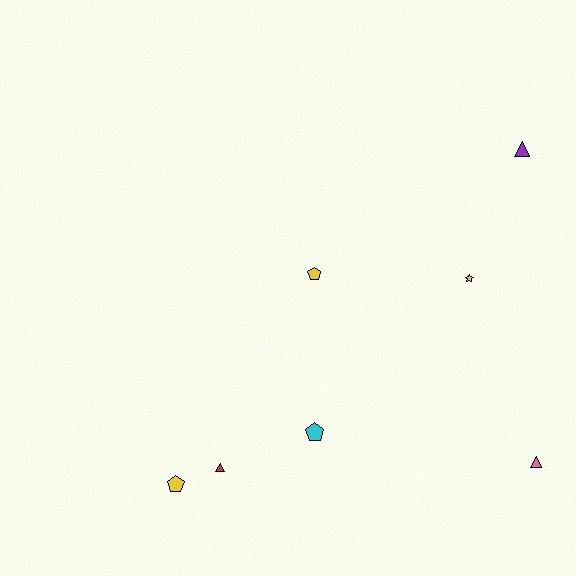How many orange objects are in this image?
There are no orange objects.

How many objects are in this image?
There are 7 objects.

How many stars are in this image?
There is 1 star.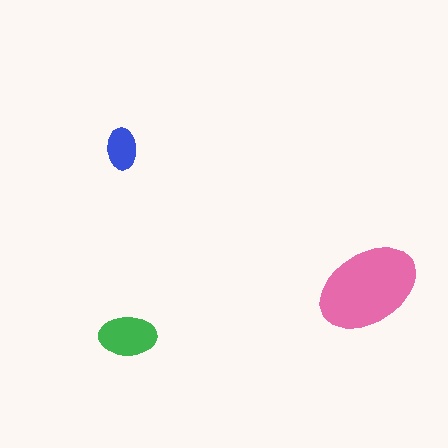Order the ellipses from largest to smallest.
the pink one, the green one, the blue one.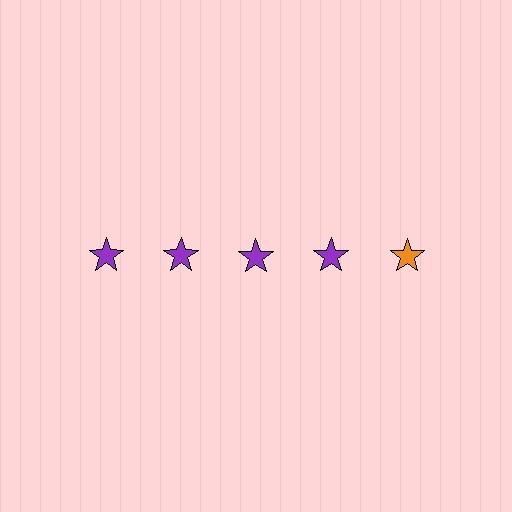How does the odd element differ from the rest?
It has a different color: orange instead of purple.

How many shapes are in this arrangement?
There are 5 shapes arranged in a grid pattern.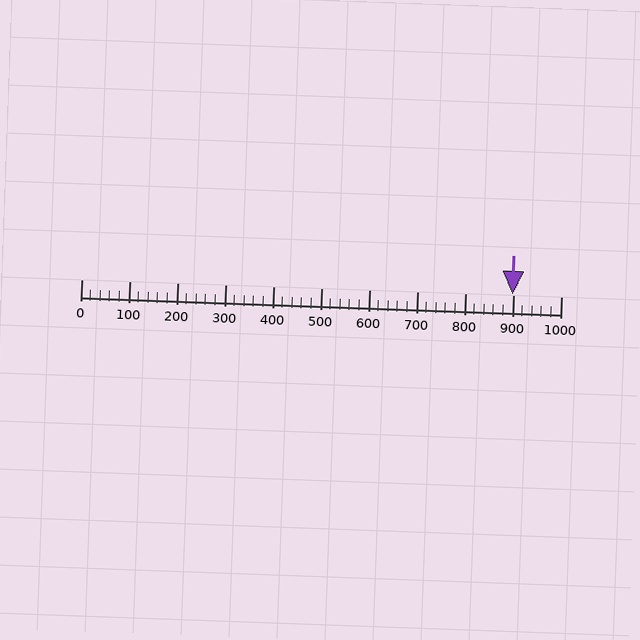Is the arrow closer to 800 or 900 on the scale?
The arrow is closer to 900.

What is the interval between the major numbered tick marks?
The major tick marks are spaced 100 units apart.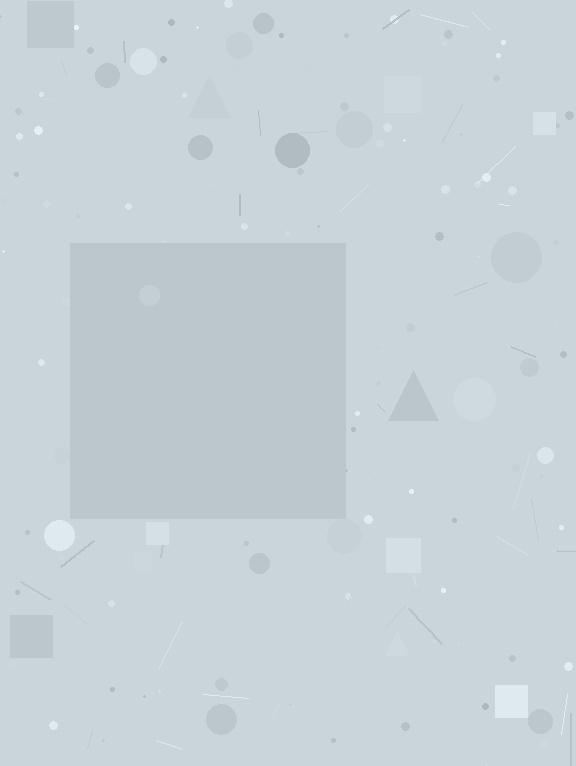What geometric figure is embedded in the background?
A square is embedded in the background.